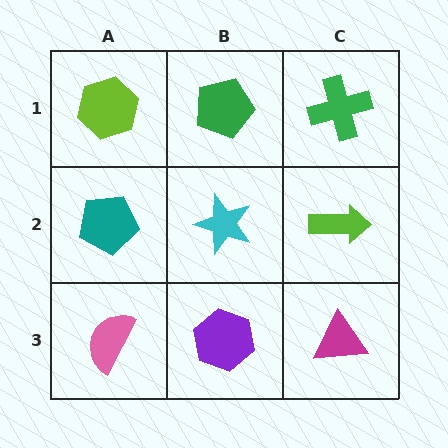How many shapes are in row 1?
3 shapes.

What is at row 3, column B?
A purple hexagon.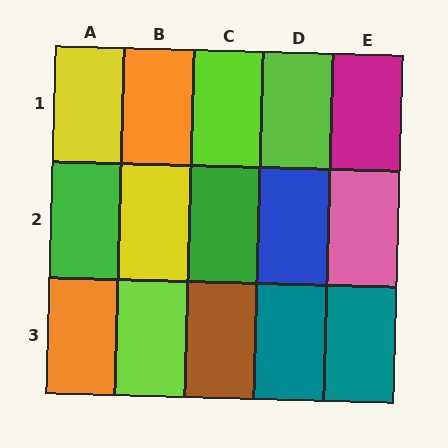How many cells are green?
2 cells are green.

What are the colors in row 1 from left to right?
Yellow, orange, lime, lime, magenta.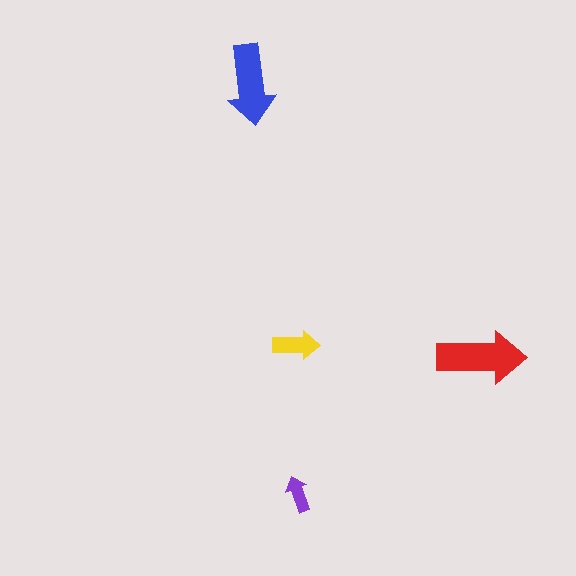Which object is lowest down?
The purple arrow is bottommost.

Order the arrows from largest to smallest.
the red one, the blue one, the yellow one, the purple one.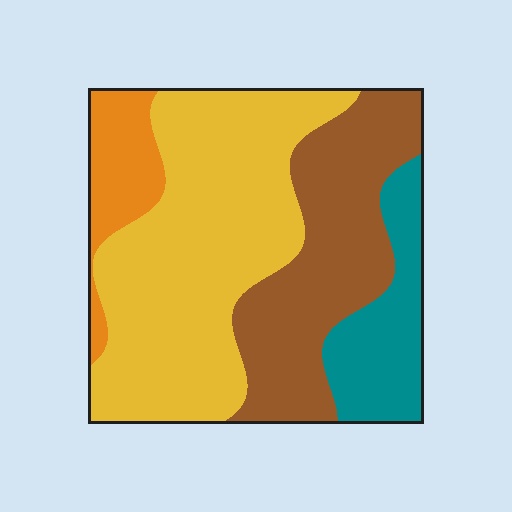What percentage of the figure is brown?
Brown covers about 30% of the figure.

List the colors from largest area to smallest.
From largest to smallest: yellow, brown, teal, orange.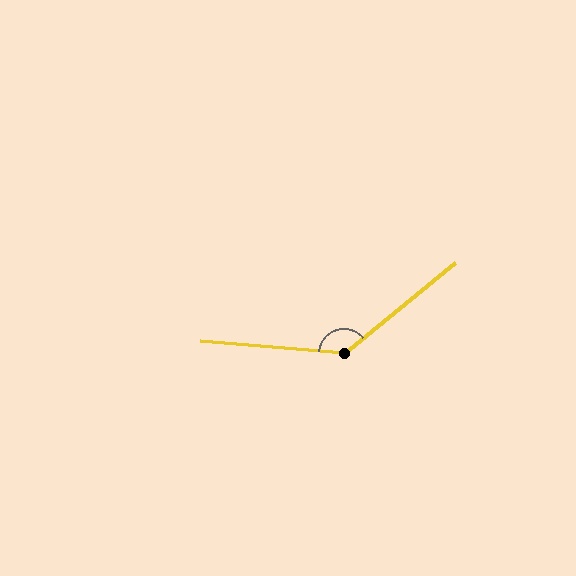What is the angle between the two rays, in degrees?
Approximately 136 degrees.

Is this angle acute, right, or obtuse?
It is obtuse.